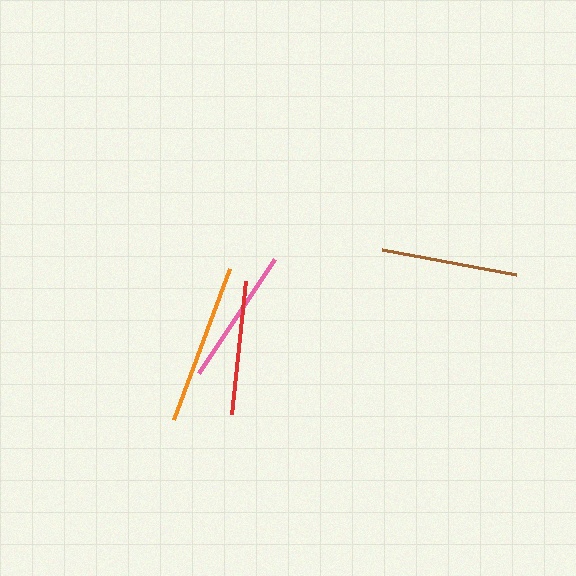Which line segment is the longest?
The orange line is the longest at approximately 161 pixels.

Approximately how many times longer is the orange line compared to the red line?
The orange line is approximately 1.2 times the length of the red line.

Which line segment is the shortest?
The red line is the shortest at approximately 134 pixels.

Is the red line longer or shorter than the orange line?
The orange line is longer than the red line.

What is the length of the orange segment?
The orange segment is approximately 161 pixels long.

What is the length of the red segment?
The red segment is approximately 134 pixels long.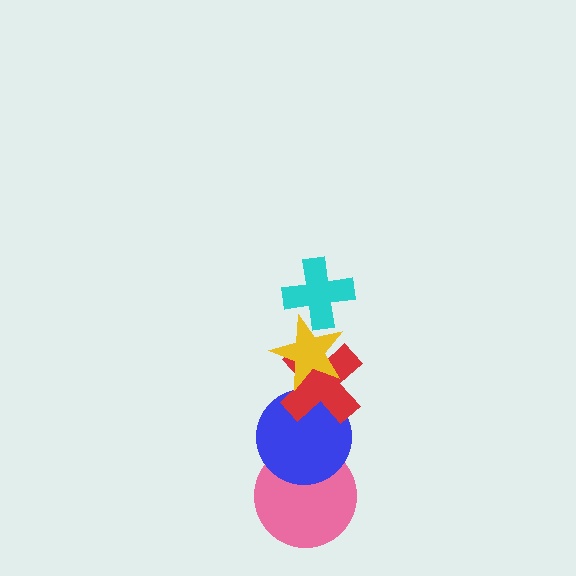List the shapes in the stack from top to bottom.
From top to bottom: the cyan cross, the yellow star, the red cross, the blue circle, the pink circle.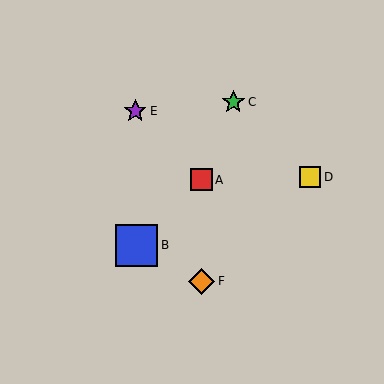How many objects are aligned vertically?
2 objects (A, F) are aligned vertically.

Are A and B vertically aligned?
No, A is at x≈202 and B is at x≈137.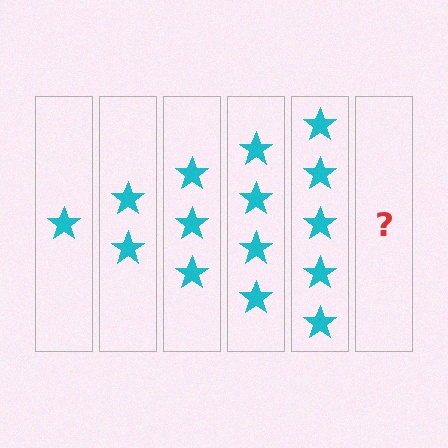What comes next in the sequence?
The next element should be 6 stars.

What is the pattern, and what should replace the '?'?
The pattern is that each step adds one more star. The '?' should be 6 stars.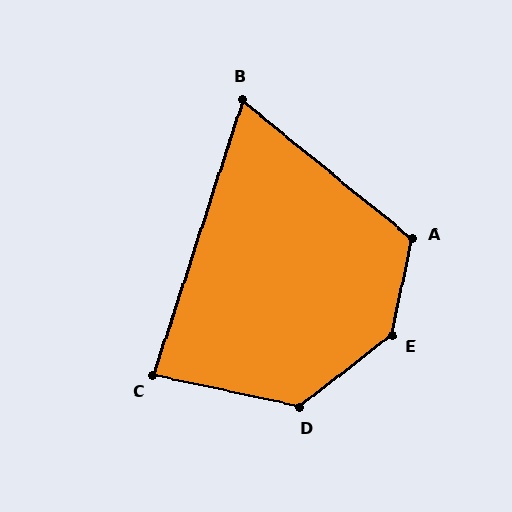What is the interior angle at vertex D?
Approximately 130 degrees (obtuse).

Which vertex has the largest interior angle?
E, at approximately 140 degrees.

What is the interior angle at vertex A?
Approximately 117 degrees (obtuse).